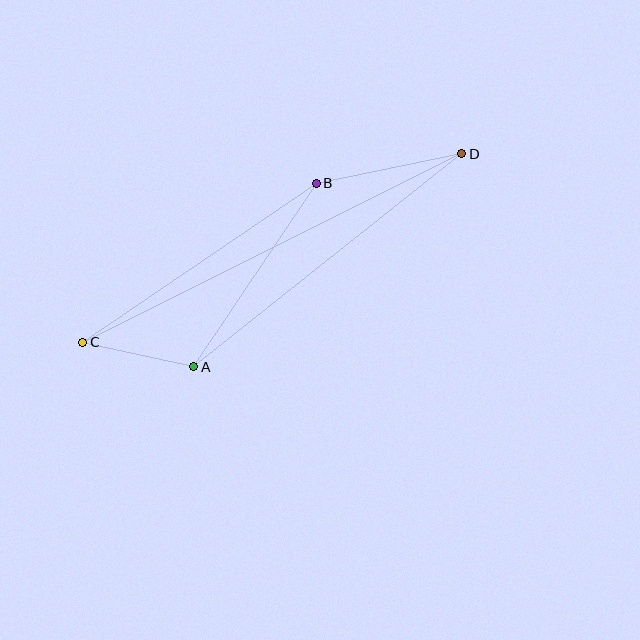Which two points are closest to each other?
Points A and C are closest to each other.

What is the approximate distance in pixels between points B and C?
The distance between B and C is approximately 283 pixels.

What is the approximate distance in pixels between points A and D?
The distance between A and D is approximately 342 pixels.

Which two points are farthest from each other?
Points C and D are farthest from each other.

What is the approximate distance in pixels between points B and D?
The distance between B and D is approximately 148 pixels.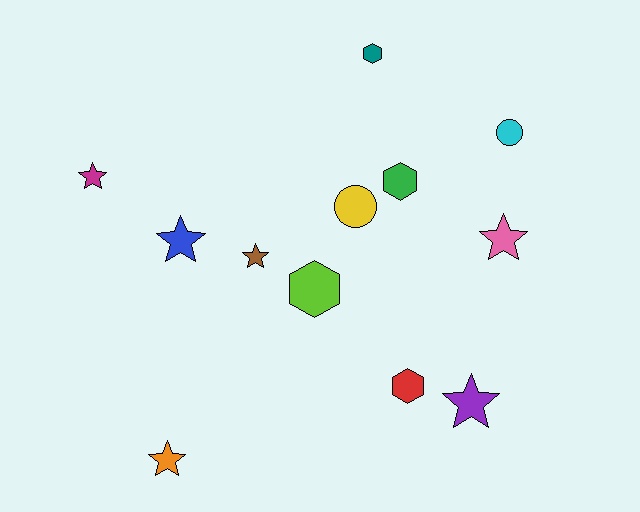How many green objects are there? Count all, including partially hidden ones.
There is 1 green object.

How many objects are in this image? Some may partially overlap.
There are 12 objects.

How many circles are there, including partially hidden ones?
There are 2 circles.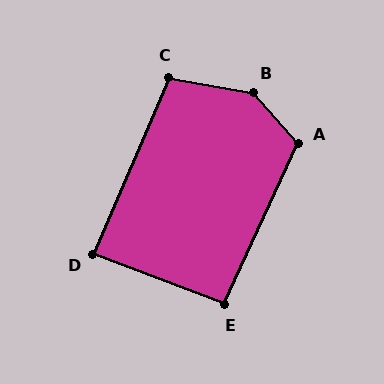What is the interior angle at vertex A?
Approximately 114 degrees (obtuse).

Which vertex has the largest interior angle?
B, at approximately 141 degrees.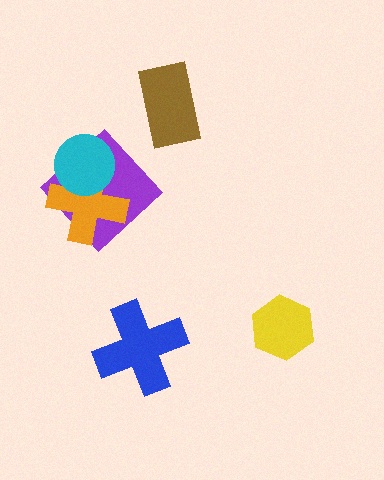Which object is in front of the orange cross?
The cyan circle is in front of the orange cross.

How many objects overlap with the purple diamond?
2 objects overlap with the purple diamond.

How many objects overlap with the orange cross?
2 objects overlap with the orange cross.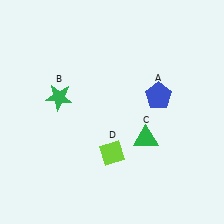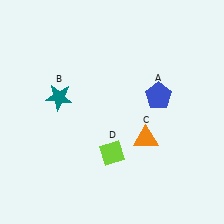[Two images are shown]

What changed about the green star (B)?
In Image 1, B is green. In Image 2, it changed to teal.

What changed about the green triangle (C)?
In Image 1, C is green. In Image 2, it changed to orange.